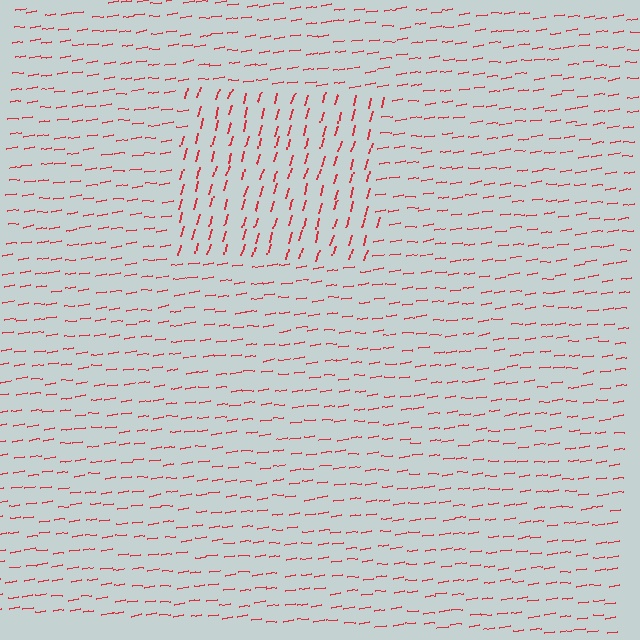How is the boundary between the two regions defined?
The boundary is defined purely by a change in line orientation (approximately 66 degrees difference). All lines are the same color and thickness.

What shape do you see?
I see a rectangle.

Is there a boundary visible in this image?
Yes, there is a texture boundary formed by a change in line orientation.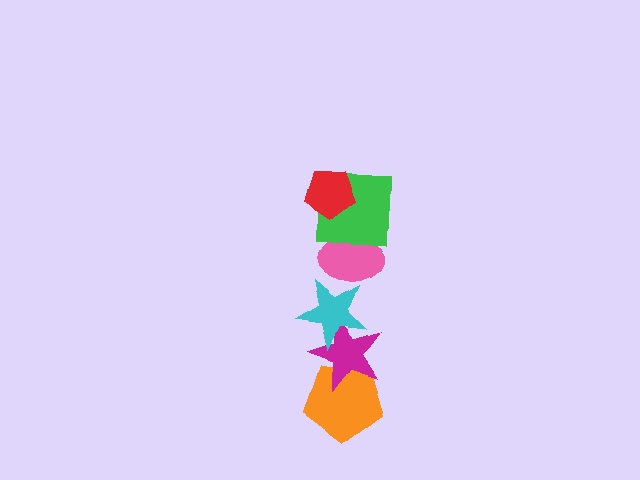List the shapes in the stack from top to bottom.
From top to bottom: the red pentagon, the green square, the pink ellipse, the cyan star, the magenta star, the orange pentagon.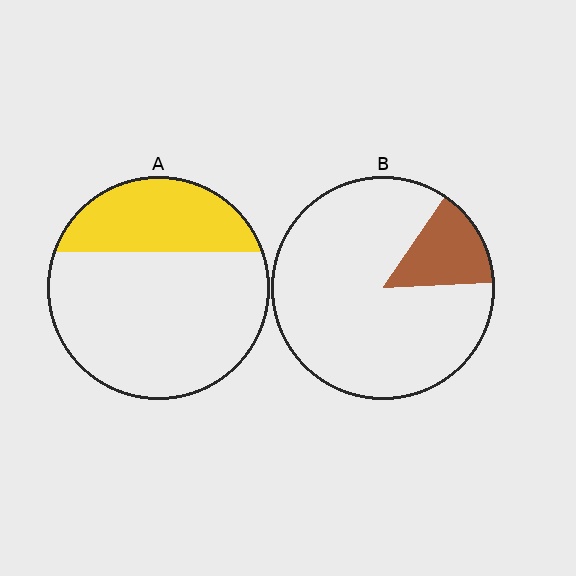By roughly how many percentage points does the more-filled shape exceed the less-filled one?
By roughly 15 percentage points (A over B).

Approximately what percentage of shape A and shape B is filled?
A is approximately 30% and B is approximately 15%.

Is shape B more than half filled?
No.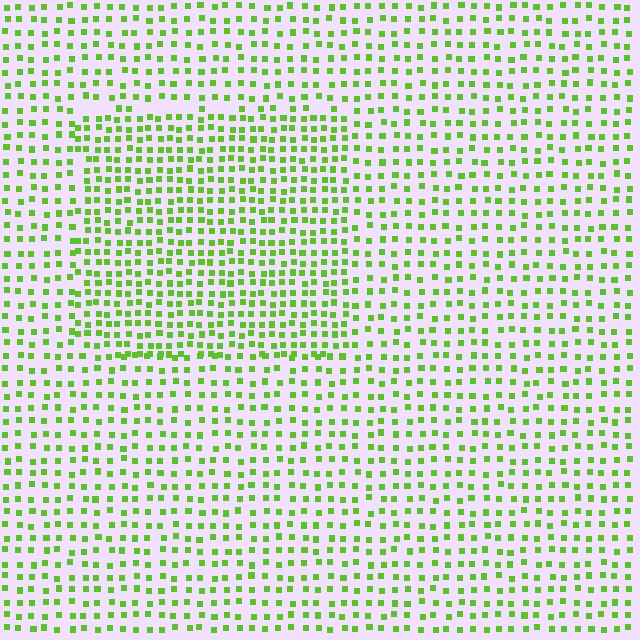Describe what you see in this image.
The image contains small lime elements arranged at two different densities. A rectangle-shaped region is visible where the elements are more densely packed than the surrounding area.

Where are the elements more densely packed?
The elements are more densely packed inside the rectangle boundary.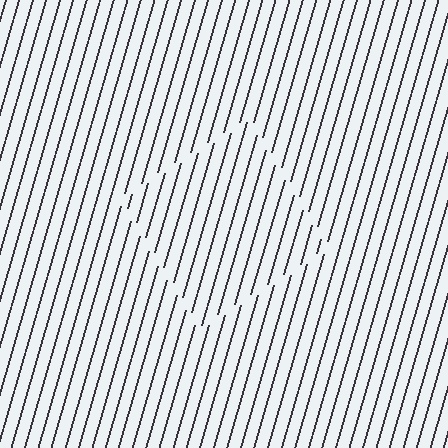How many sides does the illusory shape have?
4 sides — the line-ends trace a square.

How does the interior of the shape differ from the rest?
The interior of the shape contains the same grating, shifted by half a period — the contour is defined by the phase discontinuity where line-ends from the inner and outer gratings abut.